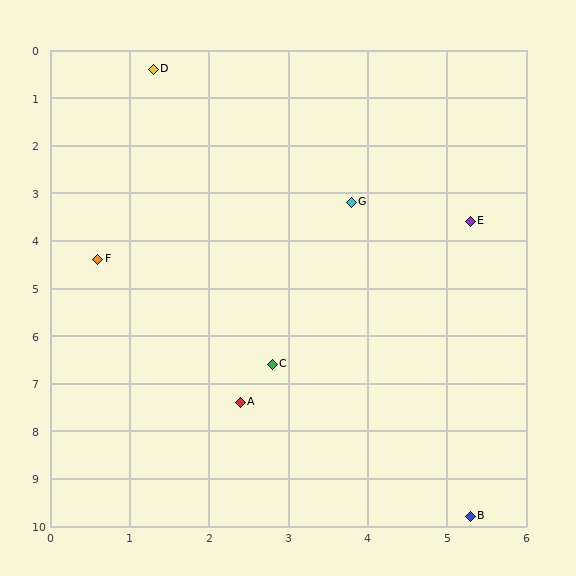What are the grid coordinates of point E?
Point E is at approximately (5.3, 3.6).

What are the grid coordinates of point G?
Point G is at approximately (3.8, 3.2).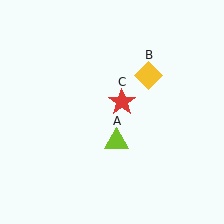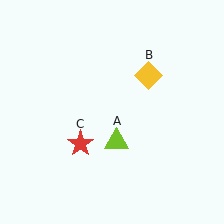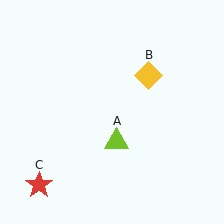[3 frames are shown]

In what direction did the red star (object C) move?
The red star (object C) moved down and to the left.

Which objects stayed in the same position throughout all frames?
Lime triangle (object A) and yellow diamond (object B) remained stationary.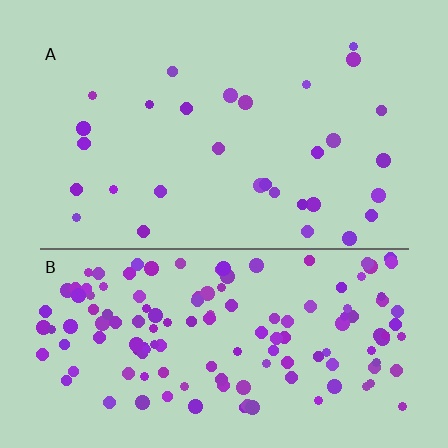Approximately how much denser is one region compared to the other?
Approximately 4.5× — region B over region A.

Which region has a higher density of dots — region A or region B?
B (the bottom).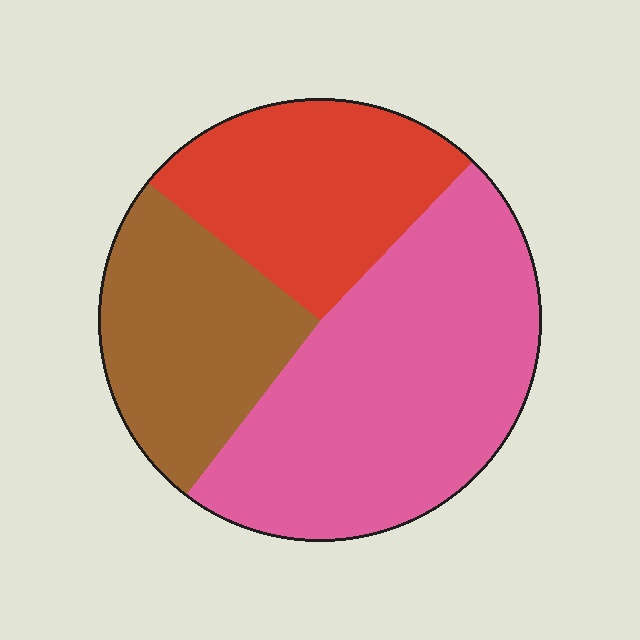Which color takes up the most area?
Pink, at roughly 50%.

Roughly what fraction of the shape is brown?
Brown covers 25% of the shape.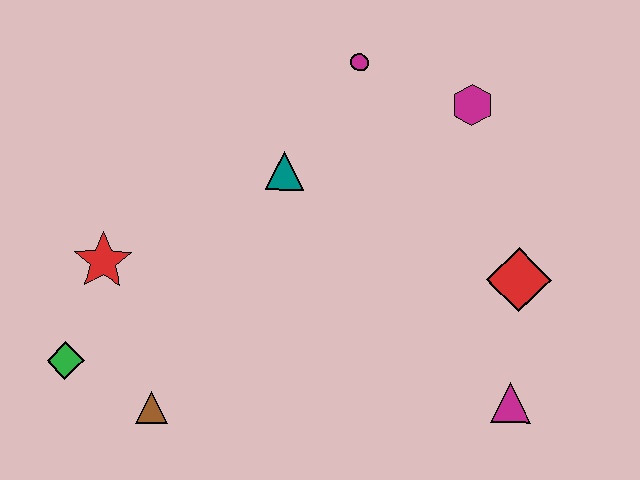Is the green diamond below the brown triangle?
No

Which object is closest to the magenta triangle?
The red diamond is closest to the magenta triangle.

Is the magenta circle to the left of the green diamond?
No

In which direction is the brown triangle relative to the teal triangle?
The brown triangle is below the teal triangle.